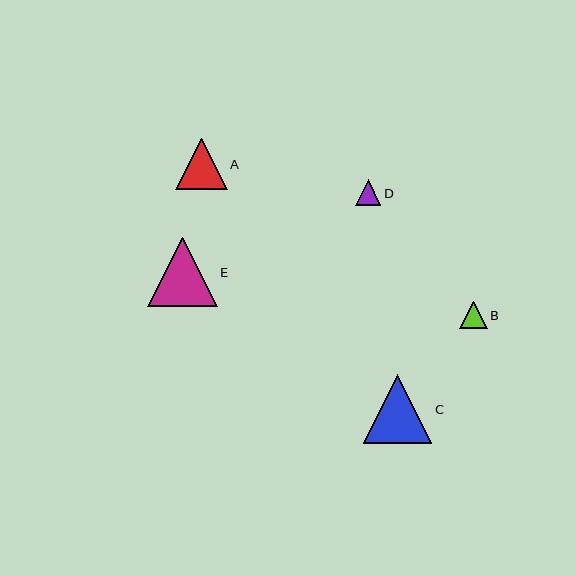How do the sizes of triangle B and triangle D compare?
Triangle B and triangle D are approximately the same size.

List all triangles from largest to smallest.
From largest to smallest: E, C, A, B, D.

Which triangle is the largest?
Triangle E is the largest with a size of approximately 70 pixels.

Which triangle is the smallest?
Triangle D is the smallest with a size of approximately 25 pixels.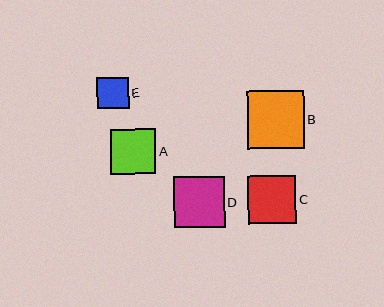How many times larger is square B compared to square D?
Square B is approximately 1.1 times the size of square D.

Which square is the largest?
Square B is the largest with a size of approximately 57 pixels.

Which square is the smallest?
Square E is the smallest with a size of approximately 31 pixels.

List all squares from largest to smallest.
From largest to smallest: B, D, C, A, E.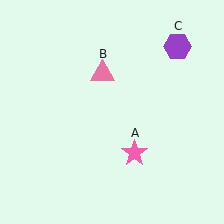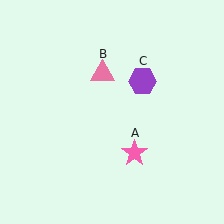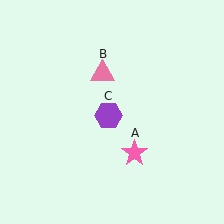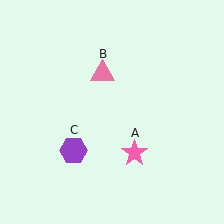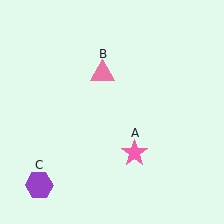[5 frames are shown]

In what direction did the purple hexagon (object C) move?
The purple hexagon (object C) moved down and to the left.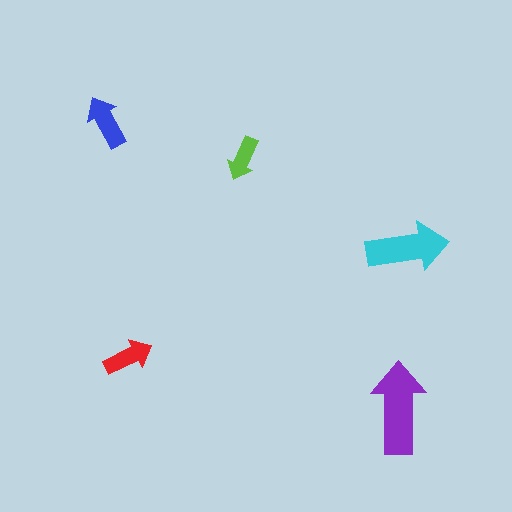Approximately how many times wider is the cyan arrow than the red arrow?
About 1.5 times wider.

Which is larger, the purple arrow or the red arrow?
The purple one.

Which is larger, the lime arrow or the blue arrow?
The blue one.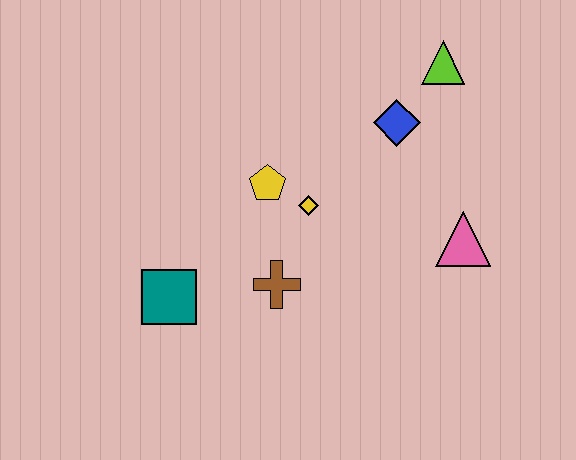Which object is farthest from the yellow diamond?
The lime triangle is farthest from the yellow diamond.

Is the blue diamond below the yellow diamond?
No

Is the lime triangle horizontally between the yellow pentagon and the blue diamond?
No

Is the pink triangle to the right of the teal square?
Yes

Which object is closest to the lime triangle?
The blue diamond is closest to the lime triangle.